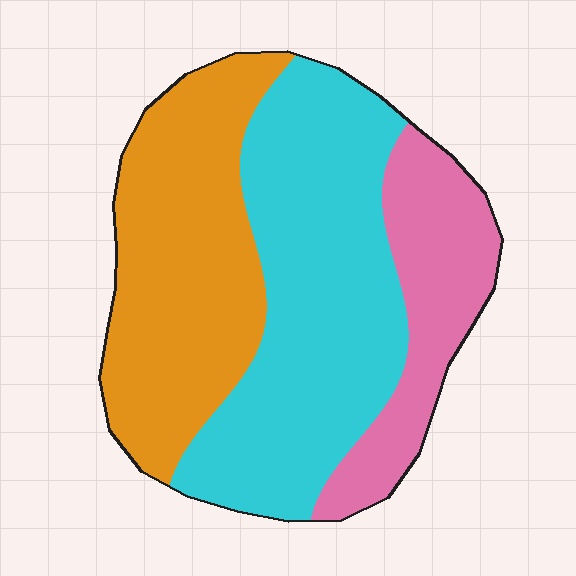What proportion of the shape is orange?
Orange covers around 35% of the shape.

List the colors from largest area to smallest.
From largest to smallest: cyan, orange, pink.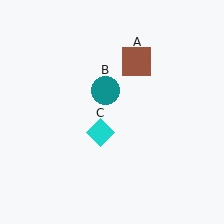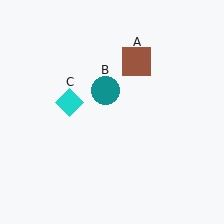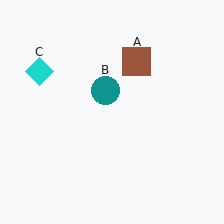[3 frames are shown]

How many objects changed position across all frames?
1 object changed position: cyan diamond (object C).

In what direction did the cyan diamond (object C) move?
The cyan diamond (object C) moved up and to the left.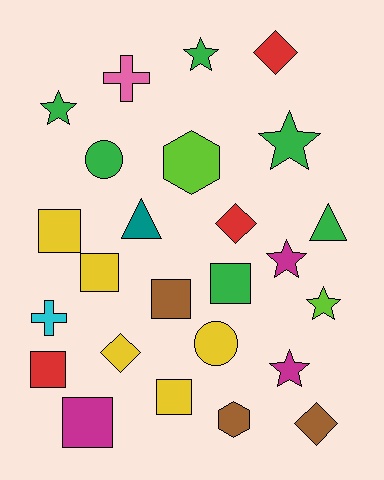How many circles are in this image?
There are 2 circles.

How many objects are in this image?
There are 25 objects.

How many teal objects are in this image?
There is 1 teal object.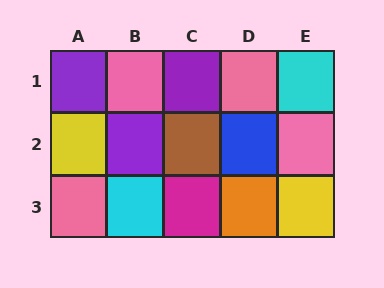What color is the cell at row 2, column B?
Purple.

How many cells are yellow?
2 cells are yellow.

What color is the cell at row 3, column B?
Cyan.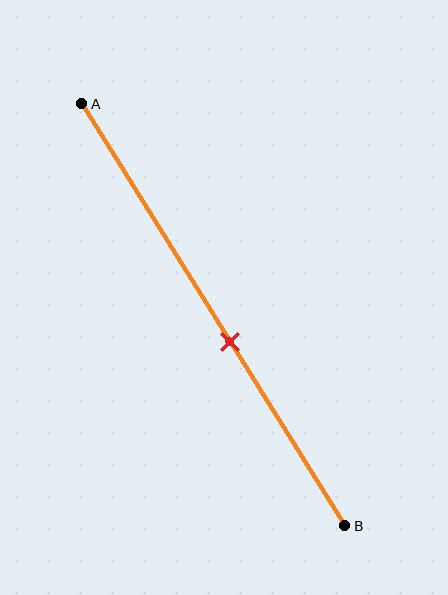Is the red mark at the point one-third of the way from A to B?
No, the mark is at about 55% from A, not at the 33% one-third point.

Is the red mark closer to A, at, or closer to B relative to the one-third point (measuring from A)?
The red mark is closer to point B than the one-third point of segment AB.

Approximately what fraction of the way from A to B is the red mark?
The red mark is approximately 55% of the way from A to B.